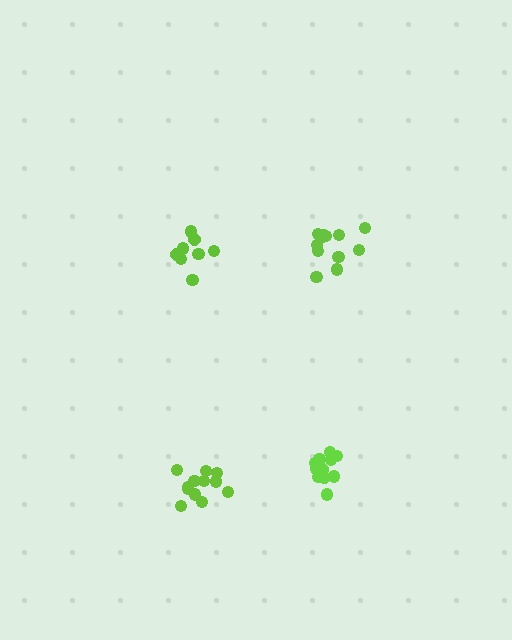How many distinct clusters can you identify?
There are 4 distinct clusters.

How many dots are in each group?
Group 1: 12 dots, Group 2: 9 dots, Group 3: 12 dots, Group 4: 12 dots (45 total).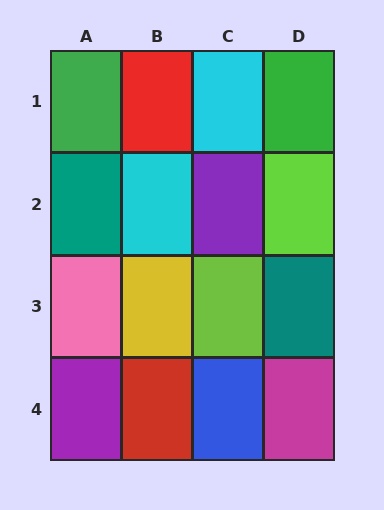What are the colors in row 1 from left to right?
Green, red, cyan, green.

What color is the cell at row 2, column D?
Lime.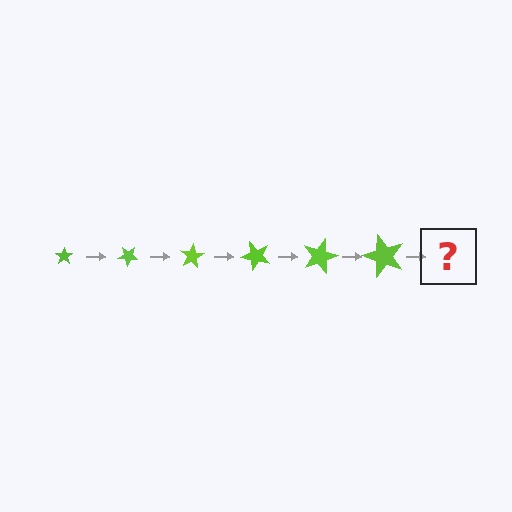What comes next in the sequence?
The next element should be a star, larger than the previous one and rotated 240 degrees from the start.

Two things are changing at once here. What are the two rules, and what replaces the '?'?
The two rules are that the star grows larger each step and it rotates 40 degrees each step. The '?' should be a star, larger than the previous one and rotated 240 degrees from the start.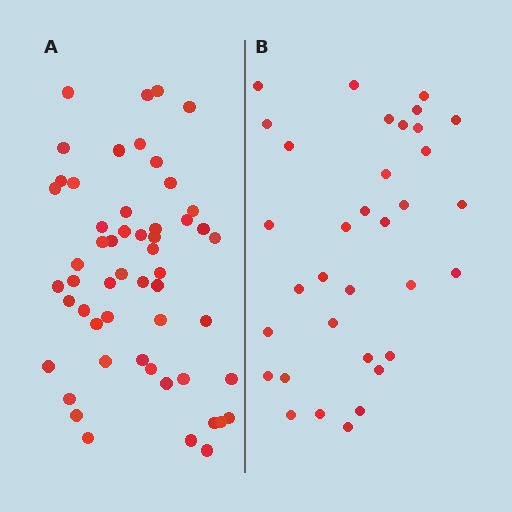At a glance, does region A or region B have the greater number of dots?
Region A (the left region) has more dots.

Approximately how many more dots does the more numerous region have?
Region A has approximately 20 more dots than region B.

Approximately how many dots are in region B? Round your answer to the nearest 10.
About 30 dots. (The exact count is 34, which rounds to 30.)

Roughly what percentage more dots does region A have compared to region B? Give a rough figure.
About 60% more.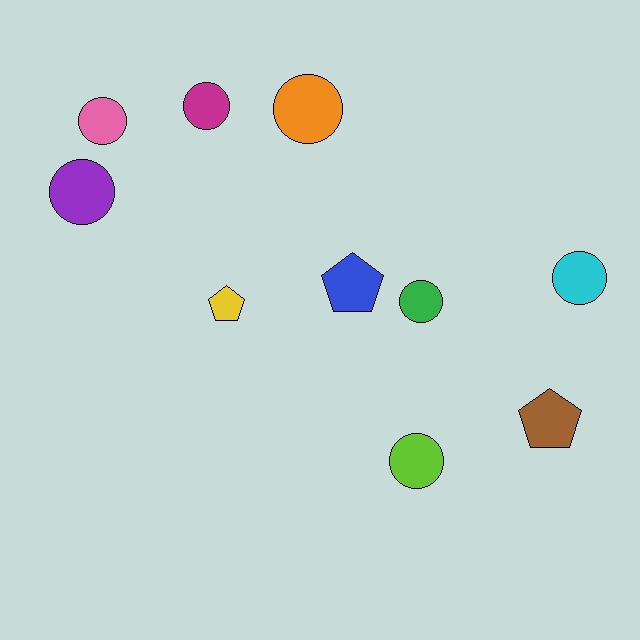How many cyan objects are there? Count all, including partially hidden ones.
There is 1 cyan object.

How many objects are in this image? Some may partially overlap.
There are 10 objects.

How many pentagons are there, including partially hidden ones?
There are 3 pentagons.